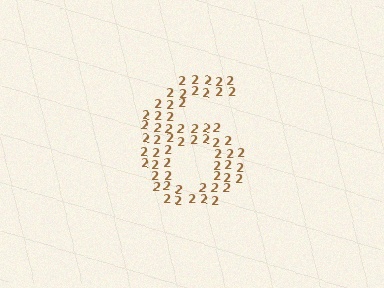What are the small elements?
The small elements are digit 2's.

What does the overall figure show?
The overall figure shows the digit 6.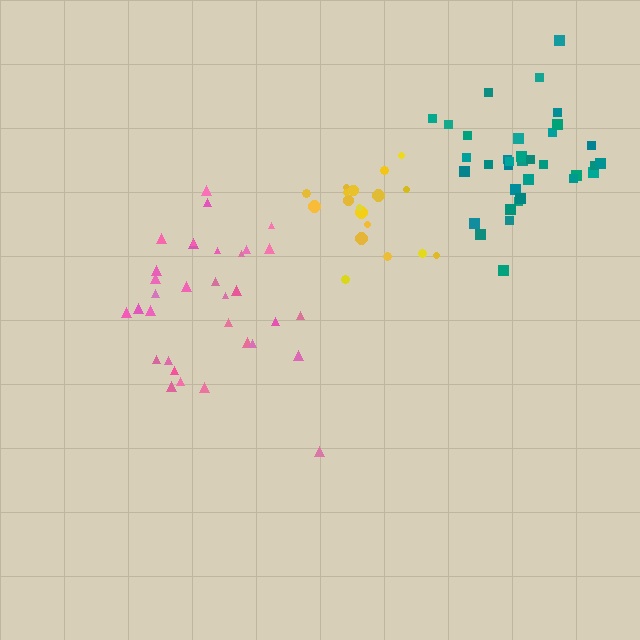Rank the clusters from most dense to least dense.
teal, yellow, pink.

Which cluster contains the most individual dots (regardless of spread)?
Teal (35).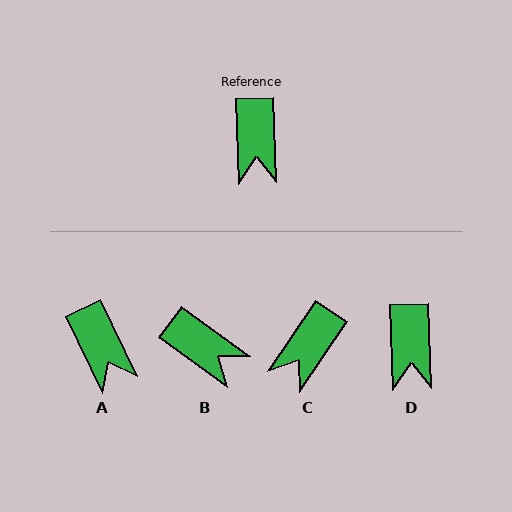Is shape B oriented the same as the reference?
No, it is off by about 52 degrees.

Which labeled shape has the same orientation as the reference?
D.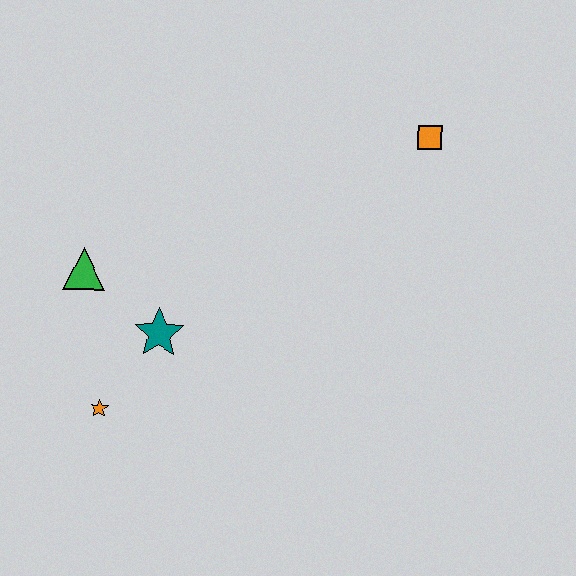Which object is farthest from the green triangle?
The orange square is farthest from the green triangle.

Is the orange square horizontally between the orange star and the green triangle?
No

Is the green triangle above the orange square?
No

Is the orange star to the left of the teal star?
Yes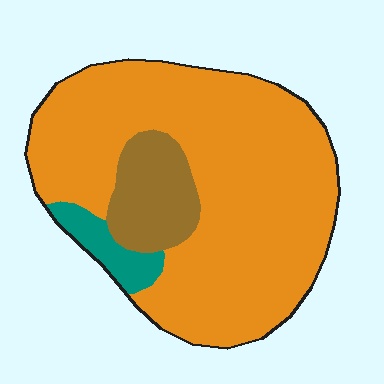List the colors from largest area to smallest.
From largest to smallest: orange, brown, teal.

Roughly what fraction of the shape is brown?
Brown takes up about one eighth (1/8) of the shape.